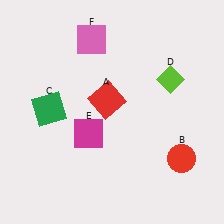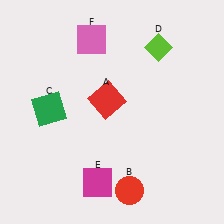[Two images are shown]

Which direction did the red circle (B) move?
The red circle (B) moved left.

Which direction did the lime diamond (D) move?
The lime diamond (D) moved up.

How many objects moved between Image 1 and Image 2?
3 objects moved between the two images.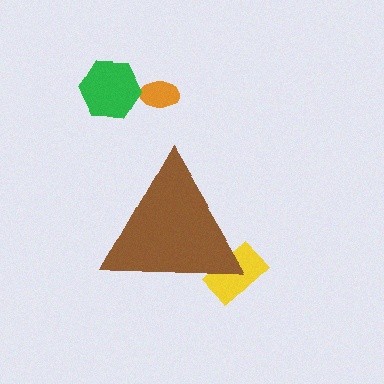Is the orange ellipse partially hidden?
No, the orange ellipse is fully visible.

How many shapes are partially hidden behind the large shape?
1 shape is partially hidden.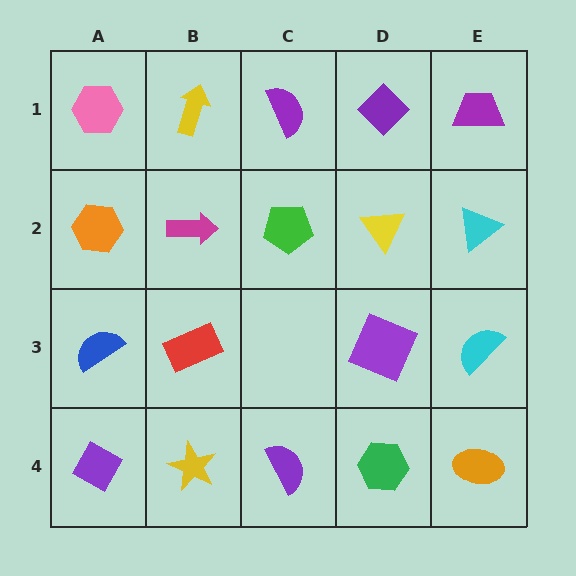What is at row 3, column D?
A purple square.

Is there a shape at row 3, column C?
No, that cell is empty.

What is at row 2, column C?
A green pentagon.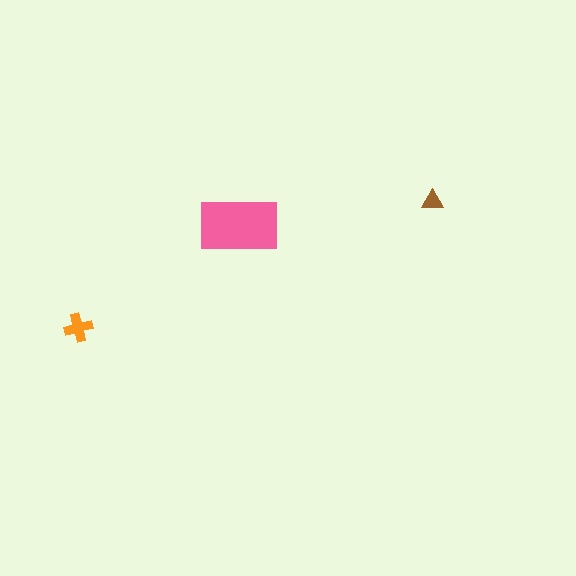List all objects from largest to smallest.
The pink rectangle, the orange cross, the brown triangle.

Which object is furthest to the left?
The orange cross is leftmost.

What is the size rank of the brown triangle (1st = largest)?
3rd.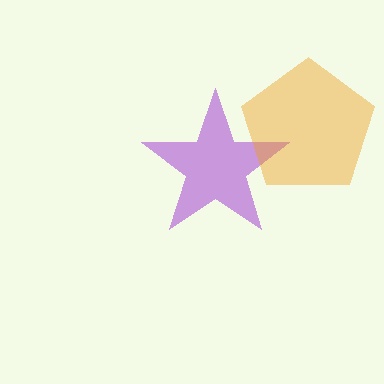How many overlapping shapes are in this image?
There are 2 overlapping shapes in the image.